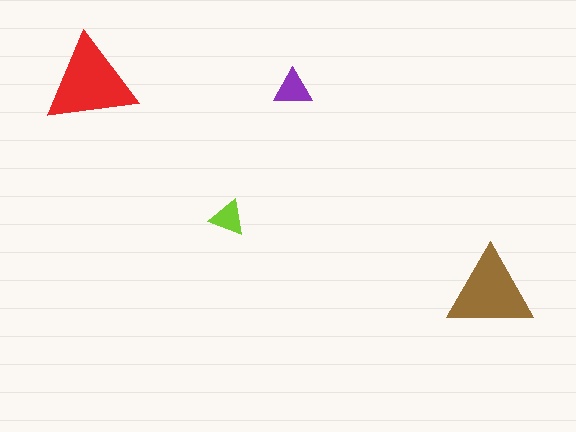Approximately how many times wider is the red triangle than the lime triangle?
About 2.5 times wider.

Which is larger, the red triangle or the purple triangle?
The red one.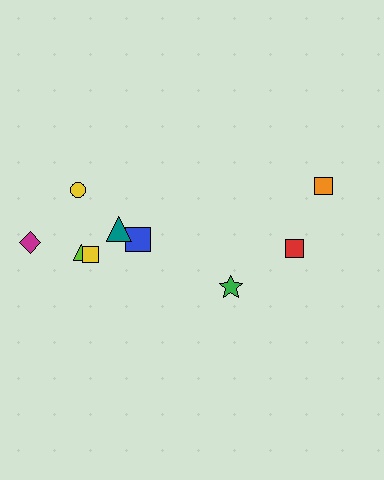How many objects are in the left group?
There are 6 objects.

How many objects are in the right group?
There are 3 objects.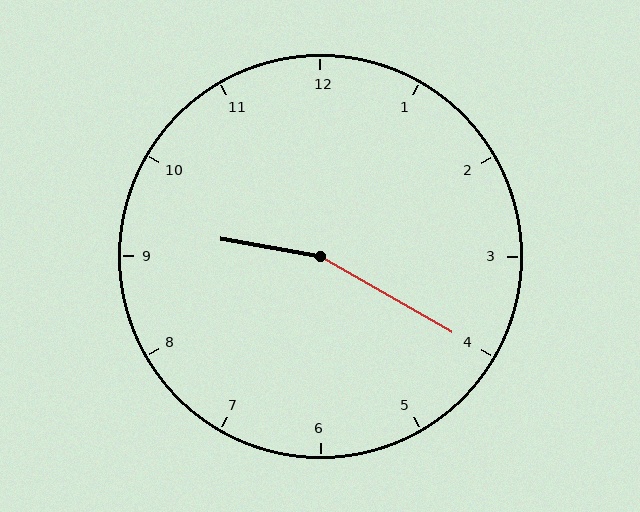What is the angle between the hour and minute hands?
Approximately 160 degrees.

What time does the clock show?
9:20.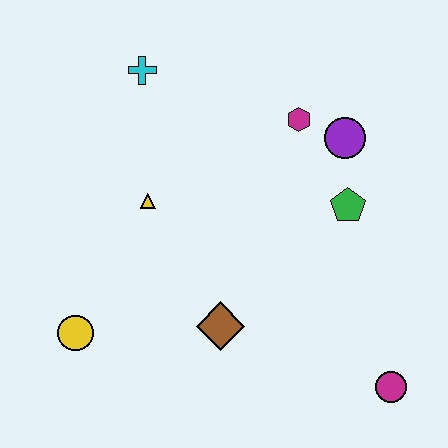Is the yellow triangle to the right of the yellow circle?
Yes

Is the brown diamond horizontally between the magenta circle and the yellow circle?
Yes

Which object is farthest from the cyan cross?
The magenta circle is farthest from the cyan cross.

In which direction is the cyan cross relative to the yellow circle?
The cyan cross is above the yellow circle.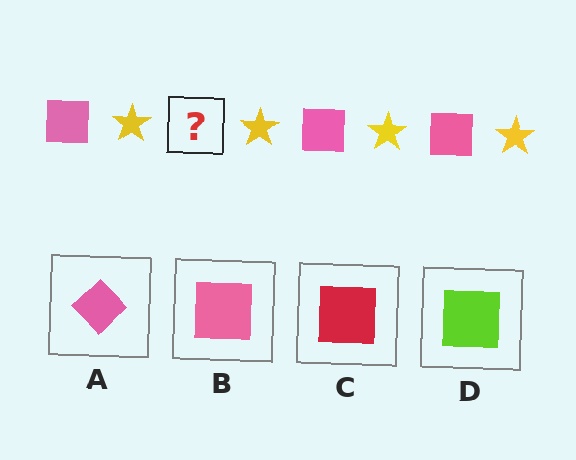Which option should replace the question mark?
Option B.